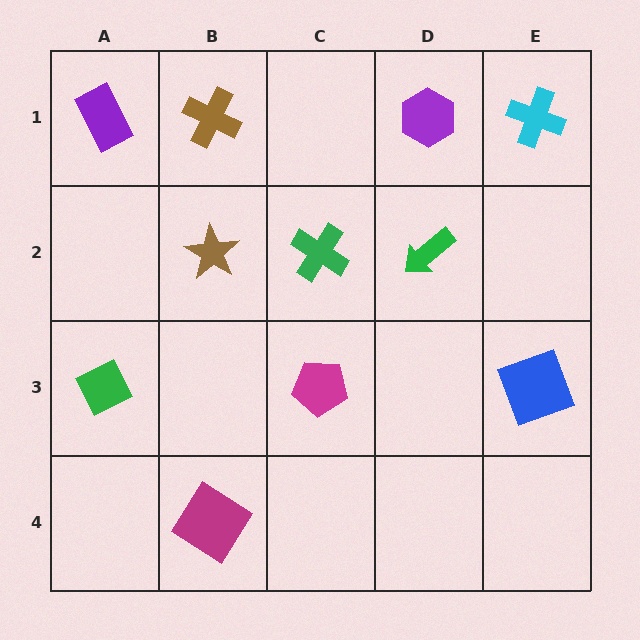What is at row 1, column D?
A purple hexagon.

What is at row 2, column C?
A green cross.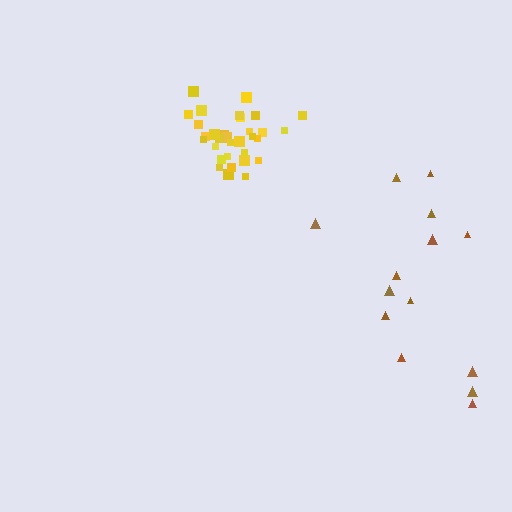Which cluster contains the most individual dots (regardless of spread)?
Yellow (33).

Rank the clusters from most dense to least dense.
yellow, brown.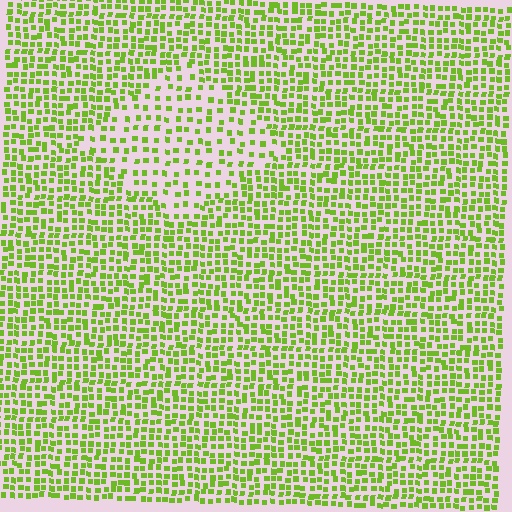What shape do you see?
I see a diamond.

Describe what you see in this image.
The image contains small lime elements arranged at two different densities. A diamond-shaped region is visible where the elements are less densely packed than the surrounding area.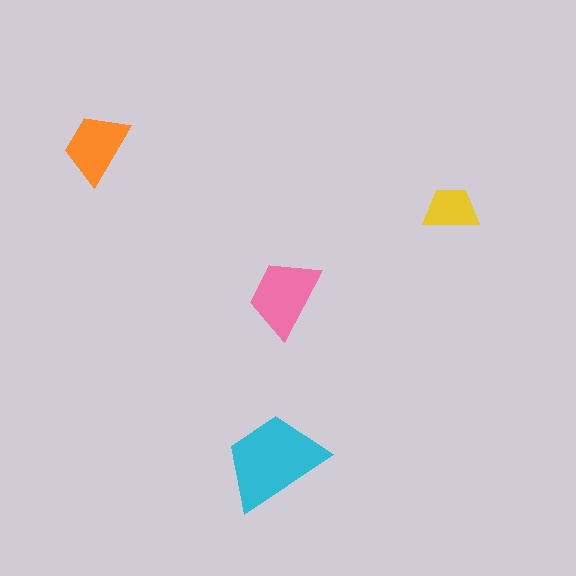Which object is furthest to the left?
The orange trapezoid is leftmost.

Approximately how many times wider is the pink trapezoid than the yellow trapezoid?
About 1.5 times wider.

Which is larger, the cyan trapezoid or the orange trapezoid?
The cyan one.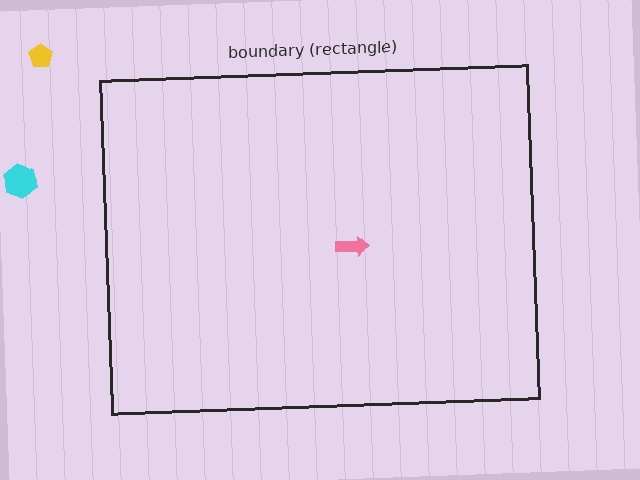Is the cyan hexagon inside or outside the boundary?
Outside.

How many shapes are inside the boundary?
1 inside, 2 outside.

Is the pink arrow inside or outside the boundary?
Inside.